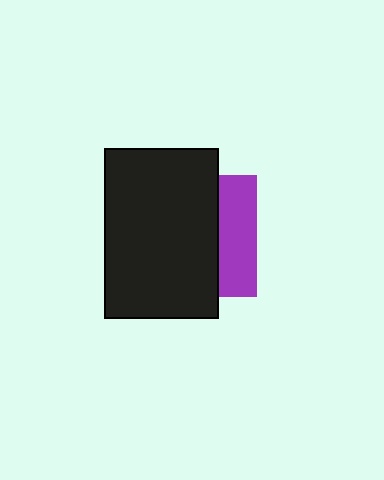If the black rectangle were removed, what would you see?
You would see the complete purple square.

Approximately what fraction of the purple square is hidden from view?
Roughly 69% of the purple square is hidden behind the black rectangle.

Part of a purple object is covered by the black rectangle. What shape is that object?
It is a square.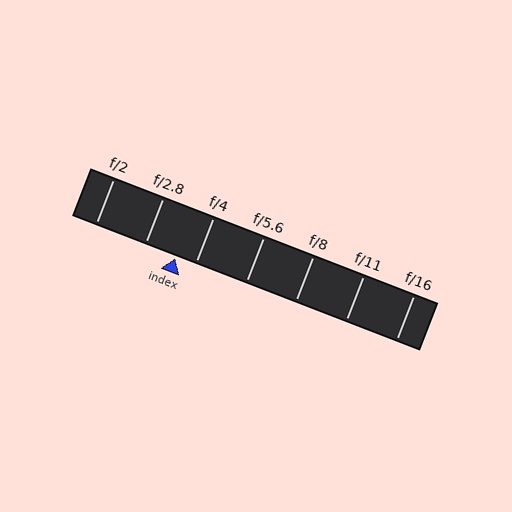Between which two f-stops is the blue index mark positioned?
The index mark is between f/2.8 and f/4.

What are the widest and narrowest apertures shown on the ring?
The widest aperture shown is f/2 and the narrowest is f/16.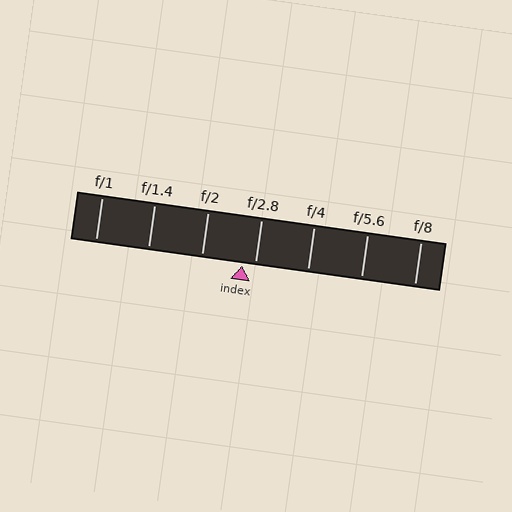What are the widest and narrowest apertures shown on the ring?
The widest aperture shown is f/1 and the narrowest is f/8.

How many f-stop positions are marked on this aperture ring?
There are 7 f-stop positions marked.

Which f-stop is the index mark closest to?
The index mark is closest to f/2.8.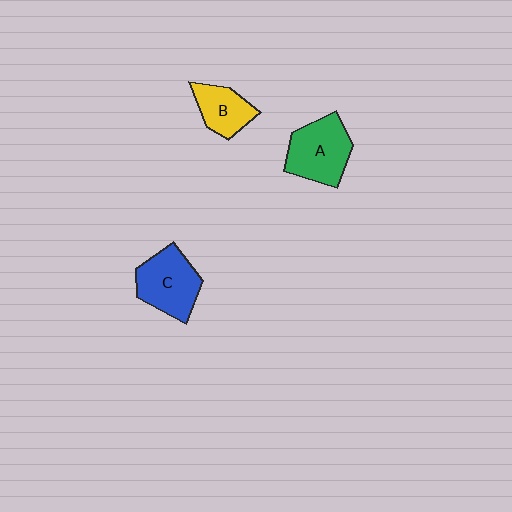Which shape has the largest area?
Shape A (green).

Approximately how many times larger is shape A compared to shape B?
Approximately 1.5 times.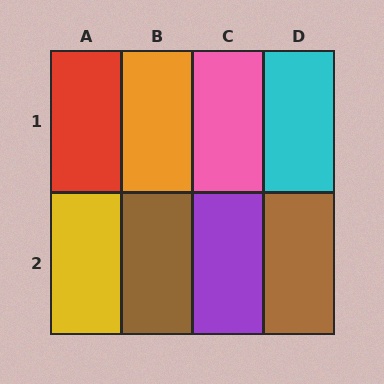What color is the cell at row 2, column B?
Brown.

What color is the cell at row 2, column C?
Purple.